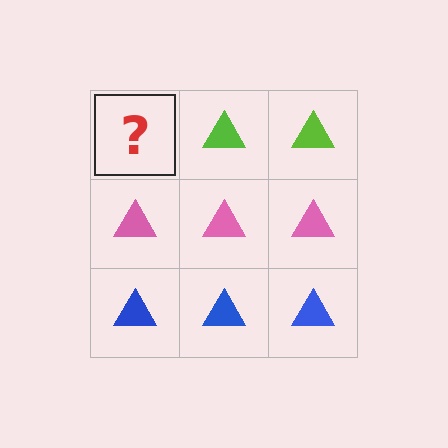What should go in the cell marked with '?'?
The missing cell should contain a lime triangle.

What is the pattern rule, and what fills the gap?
The rule is that each row has a consistent color. The gap should be filled with a lime triangle.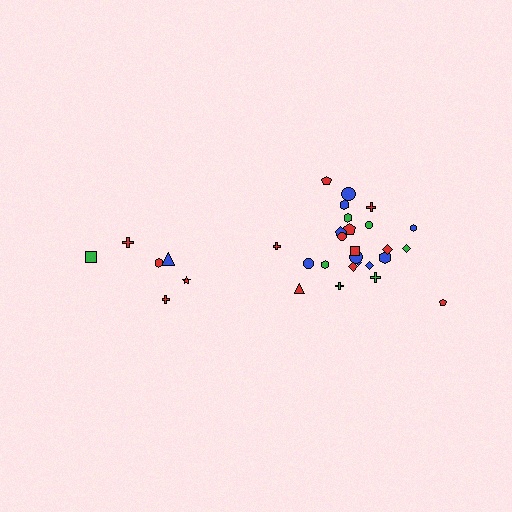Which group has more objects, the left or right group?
The right group.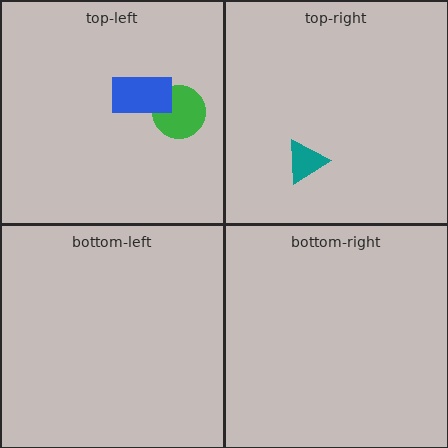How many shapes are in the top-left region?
2.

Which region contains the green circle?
The top-left region.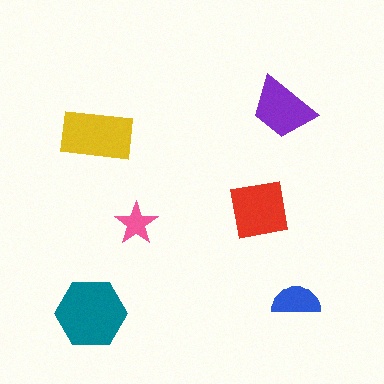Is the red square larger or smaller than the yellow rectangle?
Smaller.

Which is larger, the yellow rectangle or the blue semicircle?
The yellow rectangle.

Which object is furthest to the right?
The blue semicircle is rightmost.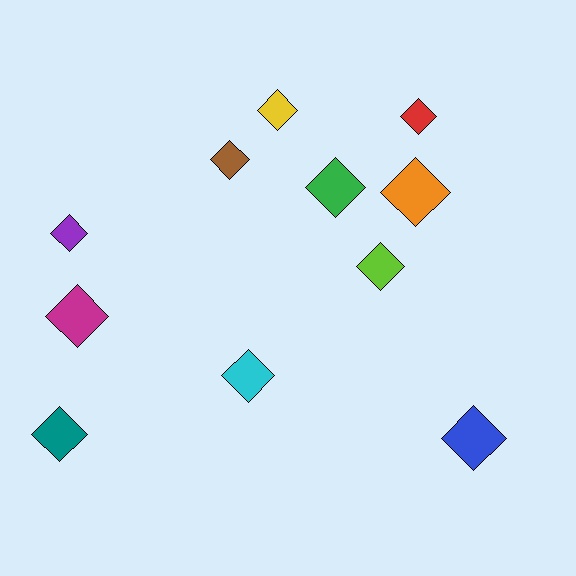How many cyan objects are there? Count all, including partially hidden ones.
There is 1 cyan object.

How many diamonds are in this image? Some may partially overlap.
There are 11 diamonds.